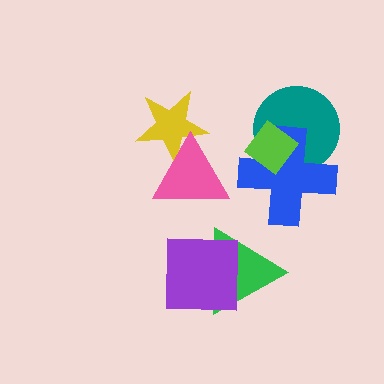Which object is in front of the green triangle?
The purple square is in front of the green triangle.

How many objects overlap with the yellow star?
1 object overlaps with the yellow star.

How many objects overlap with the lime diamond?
2 objects overlap with the lime diamond.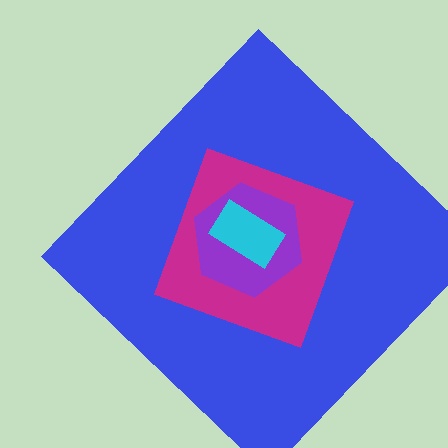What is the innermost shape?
The cyan rectangle.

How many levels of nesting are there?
4.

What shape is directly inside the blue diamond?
The magenta diamond.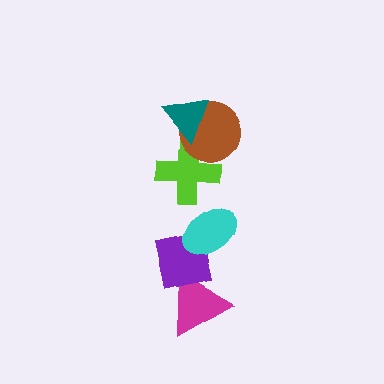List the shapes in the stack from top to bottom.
From top to bottom: the teal triangle, the brown circle, the lime cross, the cyan ellipse, the purple square, the magenta triangle.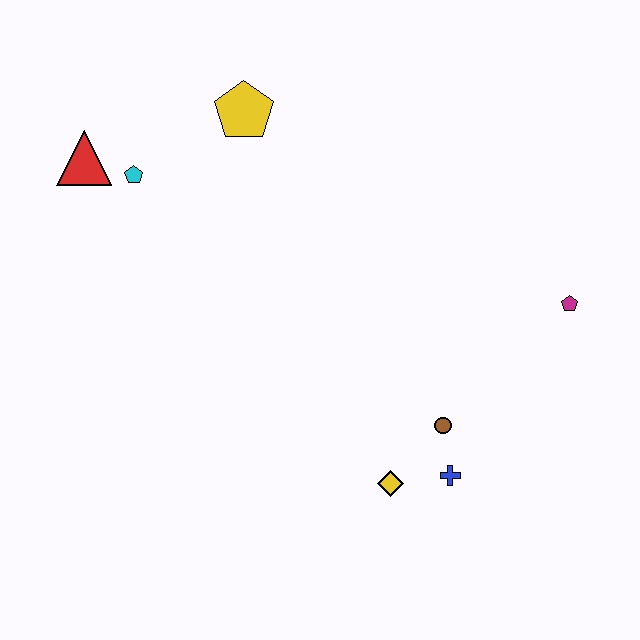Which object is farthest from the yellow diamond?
The red triangle is farthest from the yellow diamond.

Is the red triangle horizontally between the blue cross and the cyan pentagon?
No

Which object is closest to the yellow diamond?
The blue cross is closest to the yellow diamond.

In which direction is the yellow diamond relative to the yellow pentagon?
The yellow diamond is below the yellow pentagon.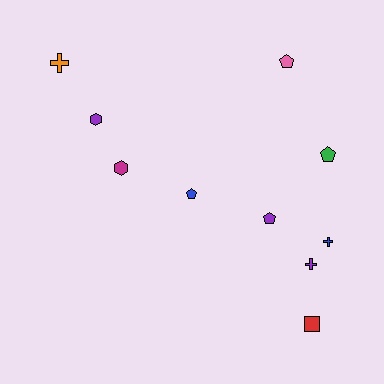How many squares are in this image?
There is 1 square.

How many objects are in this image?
There are 10 objects.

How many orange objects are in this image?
There is 1 orange object.